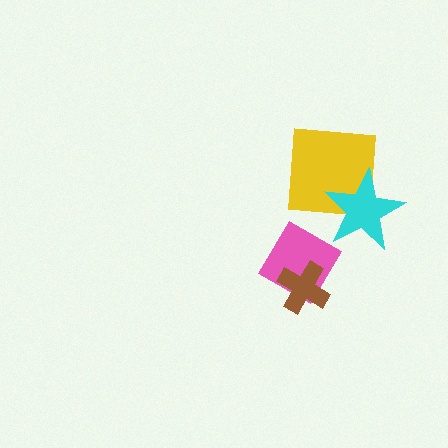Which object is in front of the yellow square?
The cyan star is in front of the yellow square.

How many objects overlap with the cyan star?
1 object overlaps with the cyan star.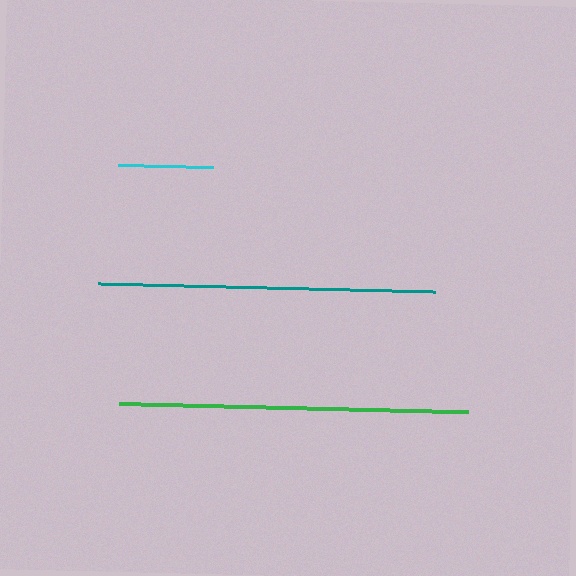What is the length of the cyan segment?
The cyan segment is approximately 95 pixels long.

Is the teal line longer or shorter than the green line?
The green line is longer than the teal line.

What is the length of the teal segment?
The teal segment is approximately 337 pixels long.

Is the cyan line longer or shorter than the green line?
The green line is longer than the cyan line.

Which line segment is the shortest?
The cyan line is the shortest at approximately 95 pixels.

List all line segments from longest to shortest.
From longest to shortest: green, teal, cyan.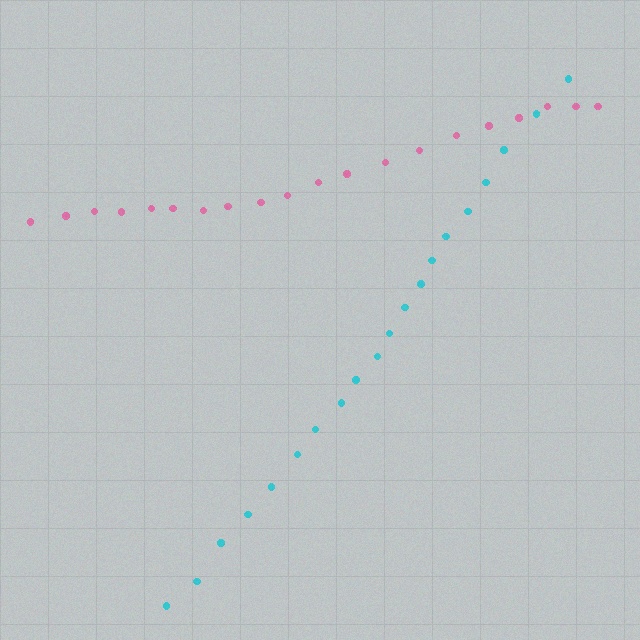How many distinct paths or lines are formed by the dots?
There are 2 distinct paths.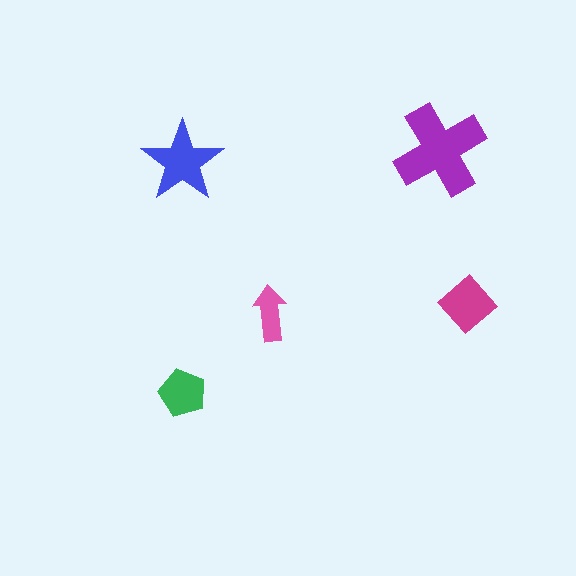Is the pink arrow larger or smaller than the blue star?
Smaller.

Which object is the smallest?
The pink arrow.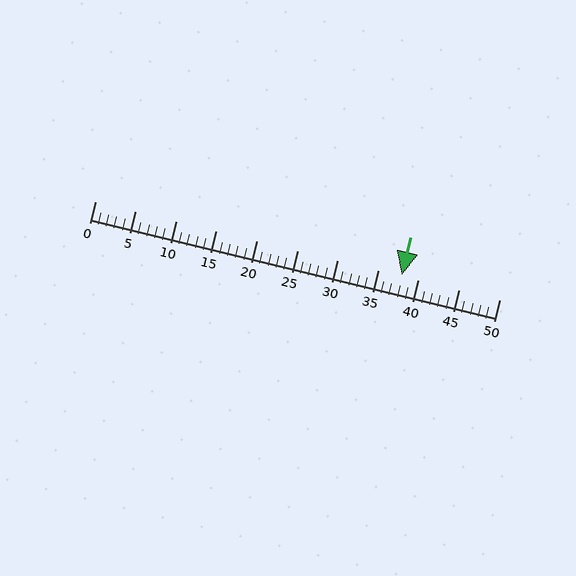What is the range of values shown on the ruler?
The ruler shows values from 0 to 50.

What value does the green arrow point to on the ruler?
The green arrow points to approximately 38.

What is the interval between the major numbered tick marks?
The major tick marks are spaced 5 units apart.